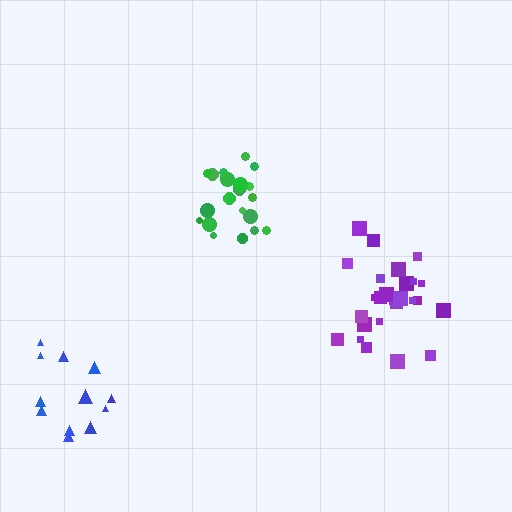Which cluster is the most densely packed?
Purple.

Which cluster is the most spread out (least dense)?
Blue.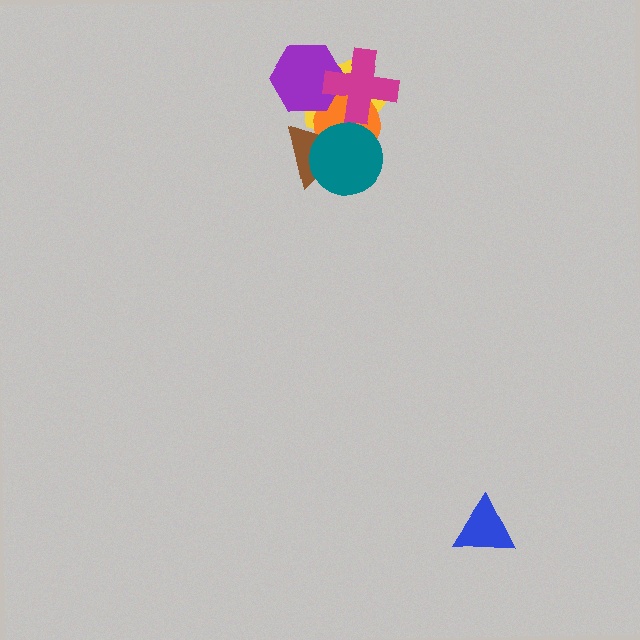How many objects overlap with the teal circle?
3 objects overlap with the teal circle.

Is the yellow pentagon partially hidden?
Yes, it is partially covered by another shape.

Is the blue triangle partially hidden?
No, no other shape covers it.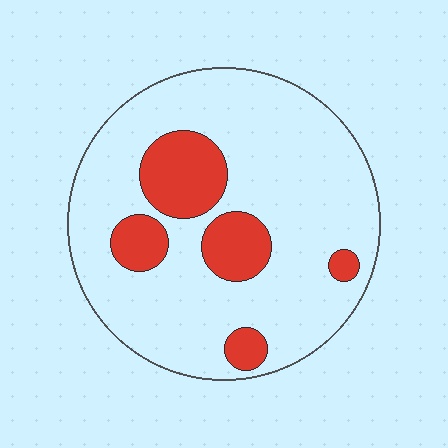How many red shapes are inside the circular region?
5.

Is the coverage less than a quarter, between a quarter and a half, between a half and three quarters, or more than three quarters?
Less than a quarter.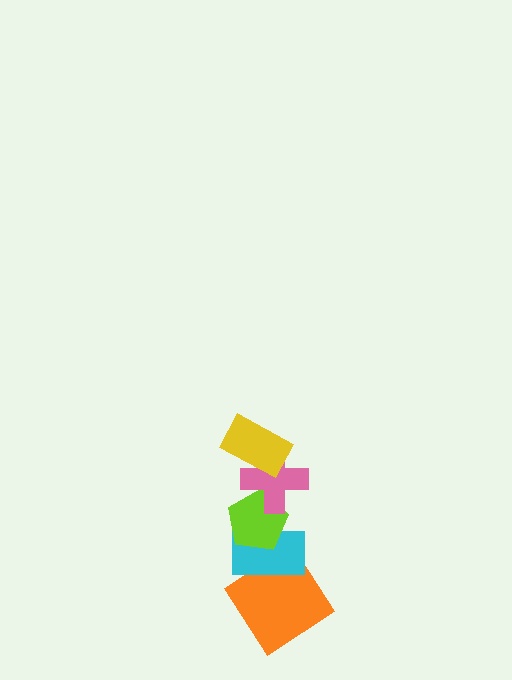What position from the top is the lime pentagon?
The lime pentagon is 3rd from the top.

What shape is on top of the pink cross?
The yellow rectangle is on top of the pink cross.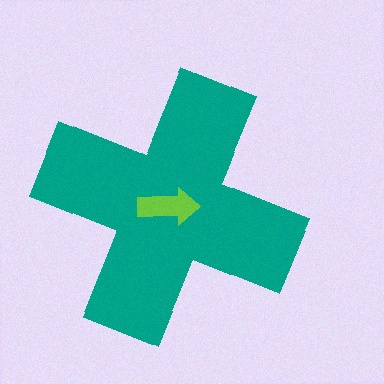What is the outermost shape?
The teal cross.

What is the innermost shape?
The lime arrow.